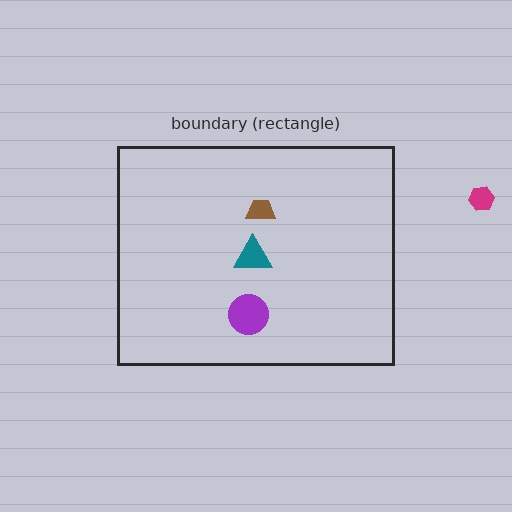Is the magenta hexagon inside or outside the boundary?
Outside.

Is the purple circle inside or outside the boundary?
Inside.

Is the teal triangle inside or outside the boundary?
Inside.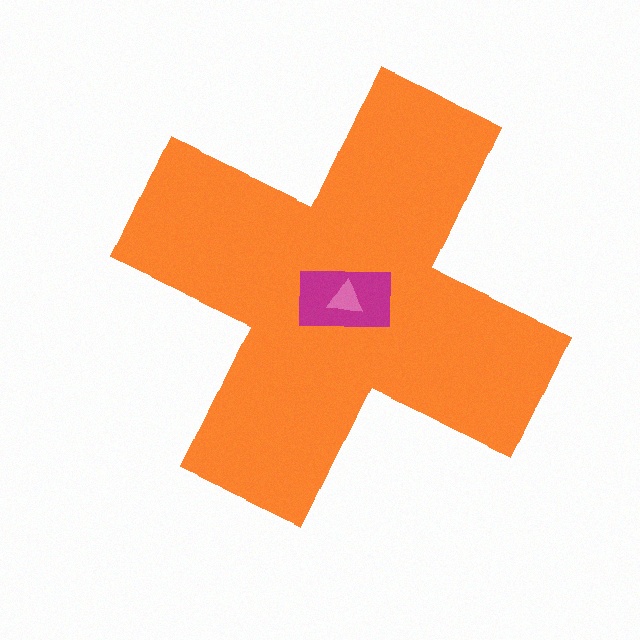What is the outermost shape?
The orange cross.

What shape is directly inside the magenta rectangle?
The pink triangle.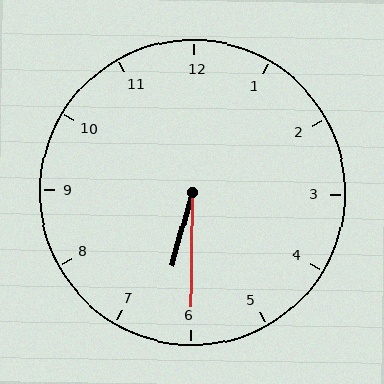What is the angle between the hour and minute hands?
Approximately 15 degrees.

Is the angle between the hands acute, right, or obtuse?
It is acute.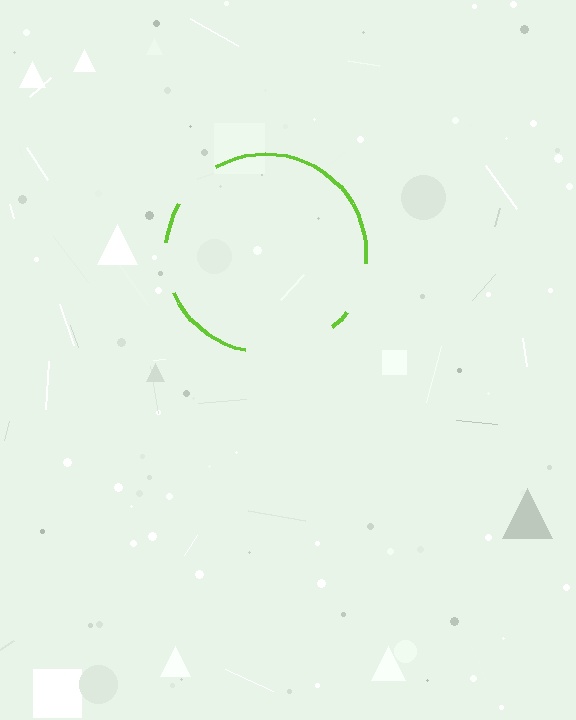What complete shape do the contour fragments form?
The contour fragments form a circle.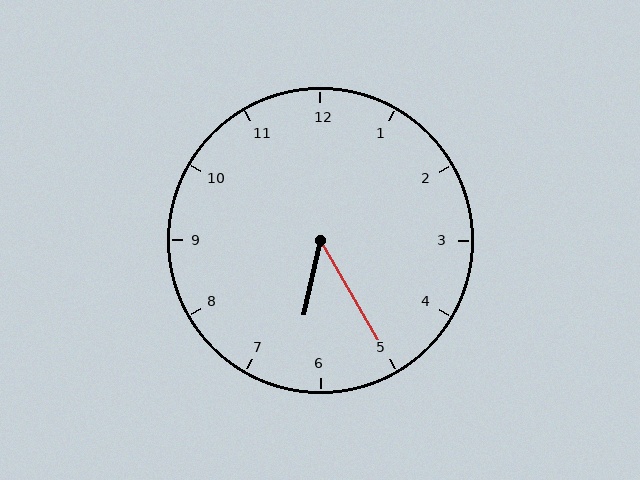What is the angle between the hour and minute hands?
Approximately 42 degrees.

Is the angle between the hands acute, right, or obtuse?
It is acute.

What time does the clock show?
6:25.